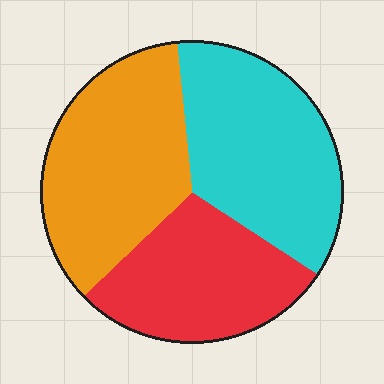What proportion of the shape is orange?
Orange covers around 35% of the shape.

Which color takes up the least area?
Red, at roughly 30%.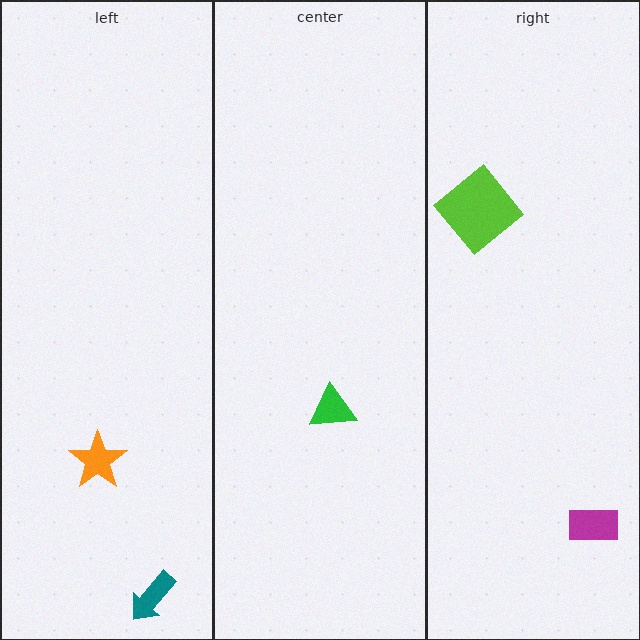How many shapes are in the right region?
2.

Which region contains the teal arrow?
The left region.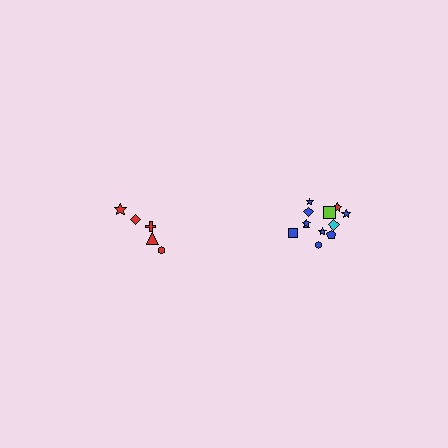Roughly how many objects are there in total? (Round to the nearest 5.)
Roughly 15 objects in total.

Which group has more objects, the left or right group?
The right group.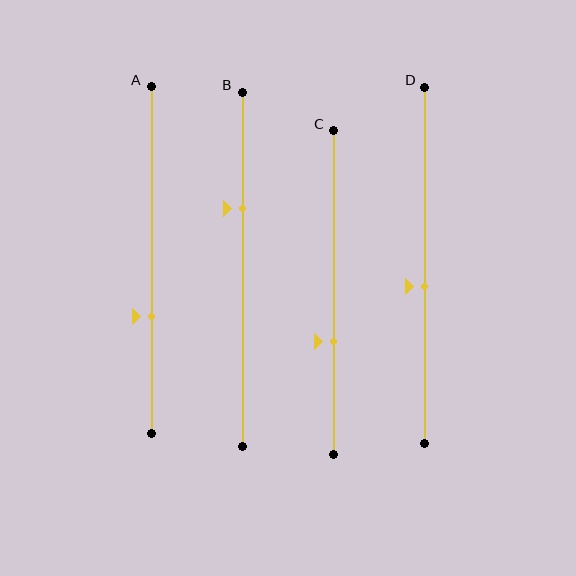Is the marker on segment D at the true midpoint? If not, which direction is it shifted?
No, the marker on segment D is shifted downward by about 6% of the segment length.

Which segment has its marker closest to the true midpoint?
Segment D has its marker closest to the true midpoint.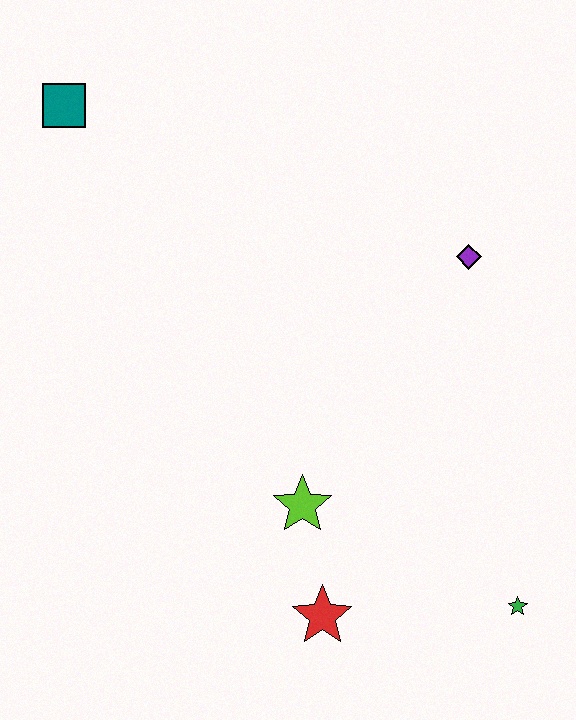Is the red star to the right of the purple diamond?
No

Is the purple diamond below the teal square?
Yes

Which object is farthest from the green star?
The teal square is farthest from the green star.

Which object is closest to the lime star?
The red star is closest to the lime star.